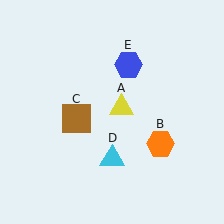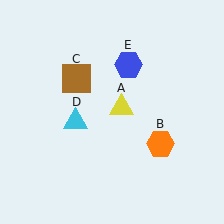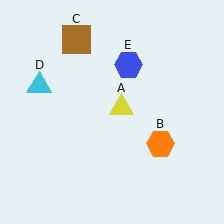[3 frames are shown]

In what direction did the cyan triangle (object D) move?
The cyan triangle (object D) moved up and to the left.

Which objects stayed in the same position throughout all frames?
Yellow triangle (object A) and orange hexagon (object B) and blue hexagon (object E) remained stationary.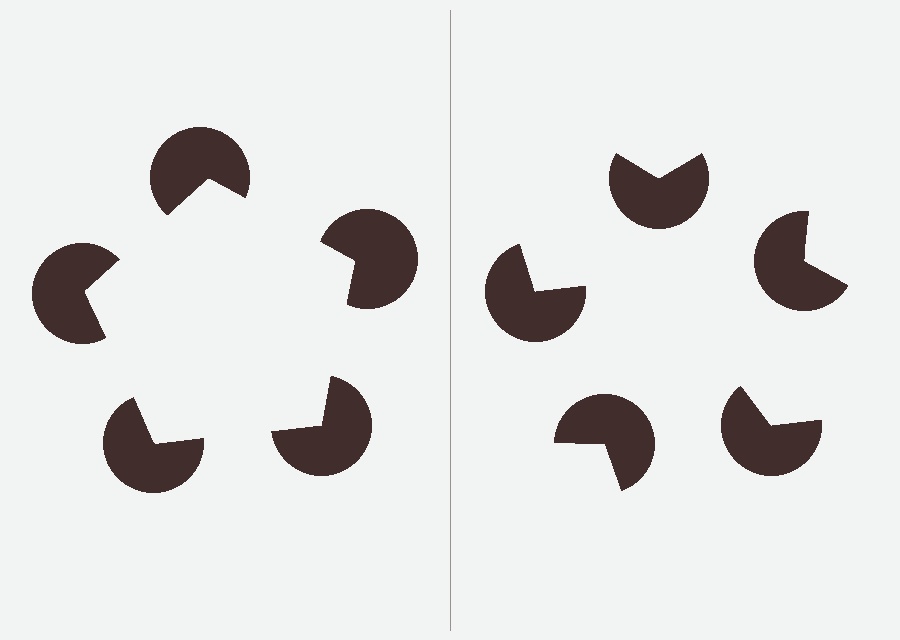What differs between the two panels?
The pac-man discs are positioned identically on both sides; only the wedge orientations differ. On the left they align to a pentagon; on the right they are misaligned.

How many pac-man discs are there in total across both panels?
10 — 5 on each side.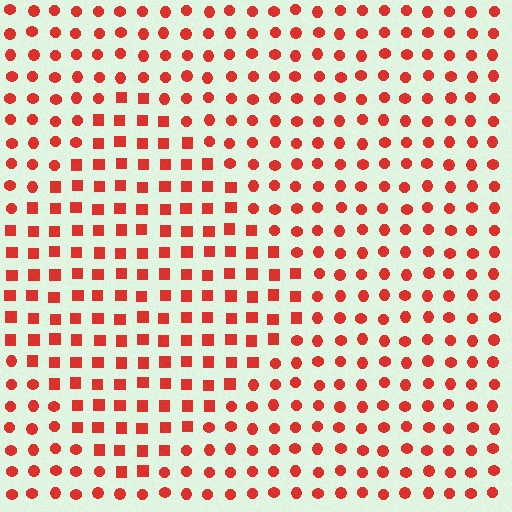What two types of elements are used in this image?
The image uses squares inside the diamond region and circles outside it.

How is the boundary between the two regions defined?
The boundary is defined by a change in element shape: squares inside vs. circles outside. All elements share the same color and spacing.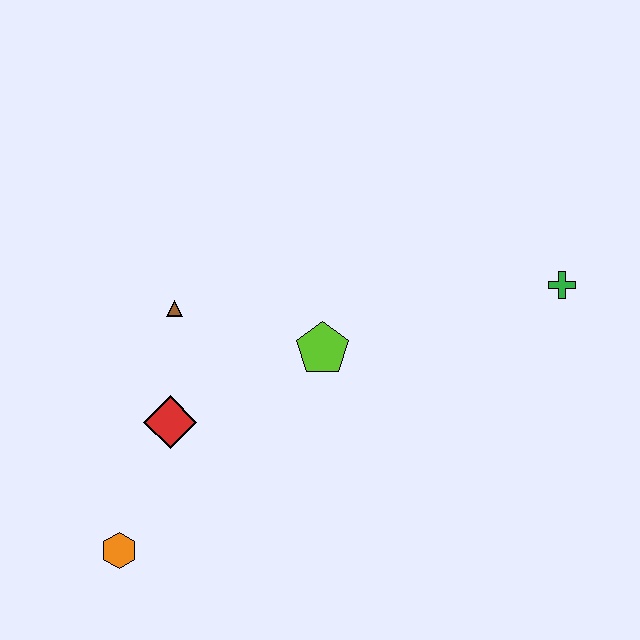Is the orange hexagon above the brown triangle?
No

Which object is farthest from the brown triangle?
The green cross is farthest from the brown triangle.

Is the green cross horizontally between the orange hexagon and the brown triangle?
No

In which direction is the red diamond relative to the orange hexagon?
The red diamond is above the orange hexagon.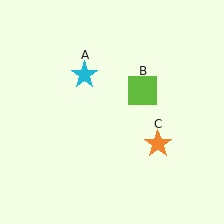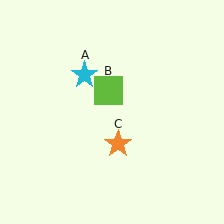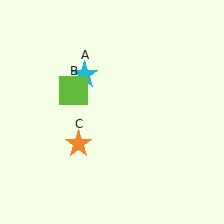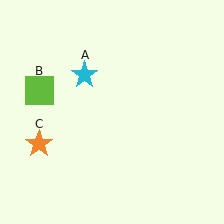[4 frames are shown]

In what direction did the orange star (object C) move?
The orange star (object C) moved left.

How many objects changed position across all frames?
2 objects changed position: lime square (object B), orange star (object C).